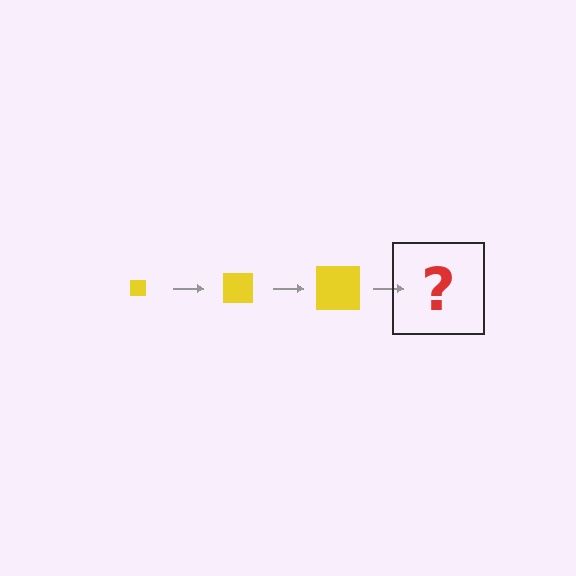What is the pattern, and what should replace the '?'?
The pattern is that the square gets progressively larger each step. The '?' should be a yellow square, larger than the previous one.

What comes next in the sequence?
The next element should be a yellow square, larger than the previous one.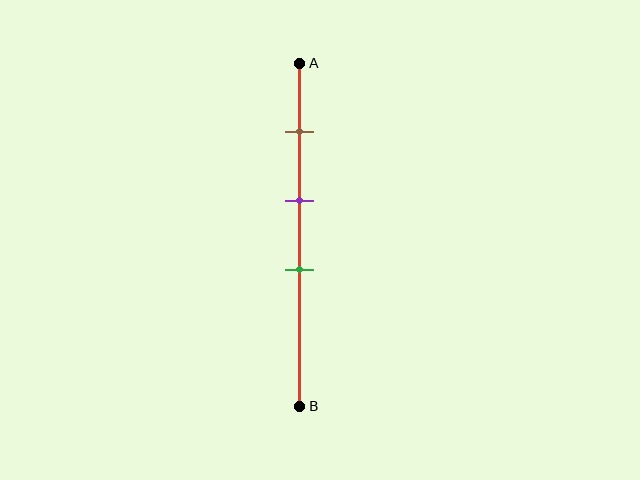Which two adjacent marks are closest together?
The purple and green marks are the closest adjacent pair.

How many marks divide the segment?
There are 3 marks dividing the segment.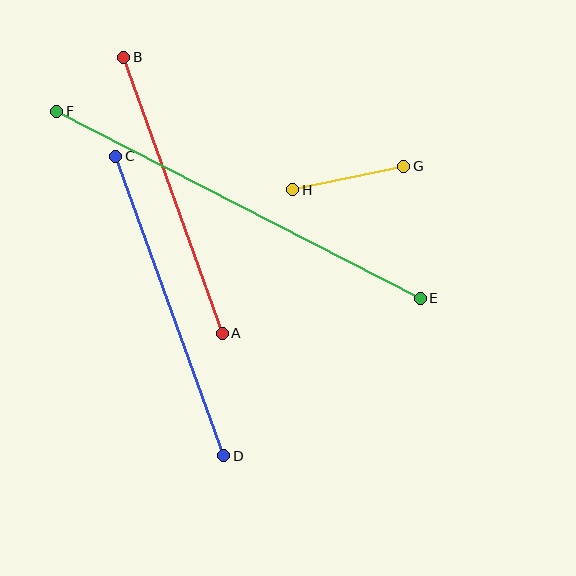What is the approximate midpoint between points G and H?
The midpoint is at approximately (348, 178) pixels.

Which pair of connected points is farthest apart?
Points E and F are farthest apart.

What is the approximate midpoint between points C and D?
The midpoint is at approximately (170, 306) pixels.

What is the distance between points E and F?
The distance is approximately 409 pixels.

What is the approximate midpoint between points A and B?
The midpoint is at approximately (173, 195) pixels.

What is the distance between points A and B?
The distance is approximately 293 pixels.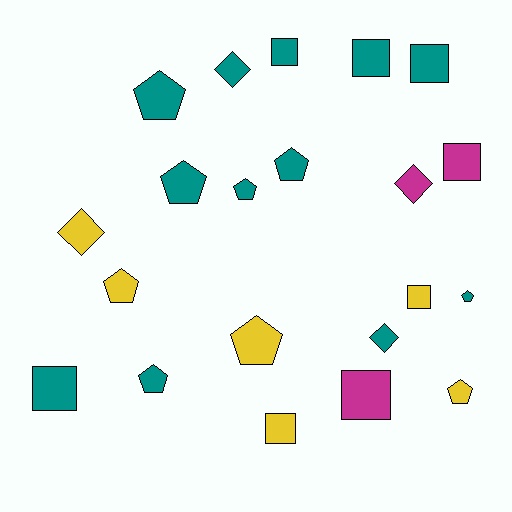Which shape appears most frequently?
Pentagon, with 9 objects.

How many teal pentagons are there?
There are 6 teal pentagons.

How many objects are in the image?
There are 21 objects.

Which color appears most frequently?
Teal, with 12 objects.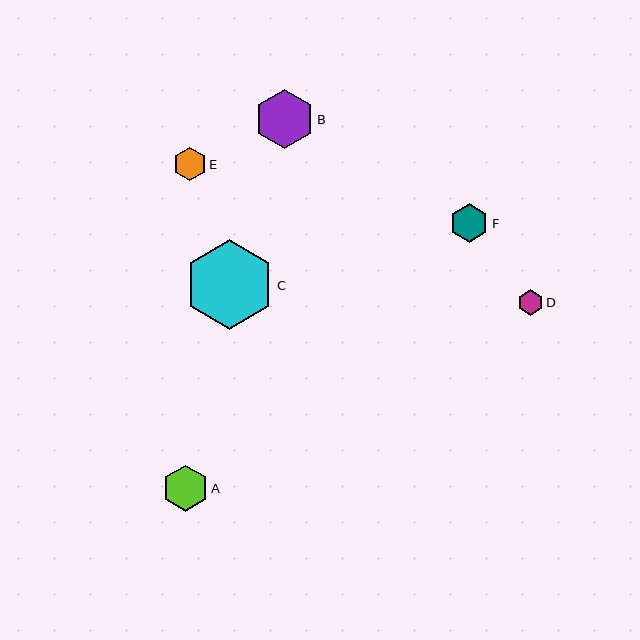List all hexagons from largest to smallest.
From largest to smallest: C, B, A, F, E, D.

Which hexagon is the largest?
Hexagon C is the largest with a size of approximately 90 pixels.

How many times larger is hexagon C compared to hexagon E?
Hexagon C is approximately 2.7 times the size of hexagon E.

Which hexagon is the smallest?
Hexagon D is the smallest with a size of approximately 26 pixels.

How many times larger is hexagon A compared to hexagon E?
Hexagon A is approximately 1.4 times the size of hexagon E.